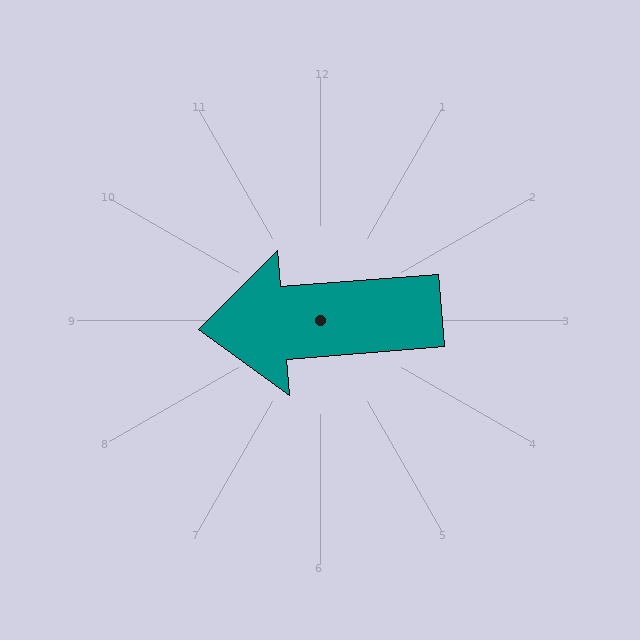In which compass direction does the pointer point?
West.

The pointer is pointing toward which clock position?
Roughly 9 o'clock.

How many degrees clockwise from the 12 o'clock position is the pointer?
Approximately 266 degrees.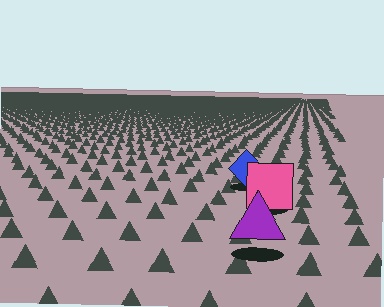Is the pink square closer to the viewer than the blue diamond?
Yes. The pink square is closer — you can tell from the texture gradient: the ground texture is coarser near it.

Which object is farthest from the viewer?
The blue diamond is farthest from the viewer. It appears smaller and the ground texture around it is denser.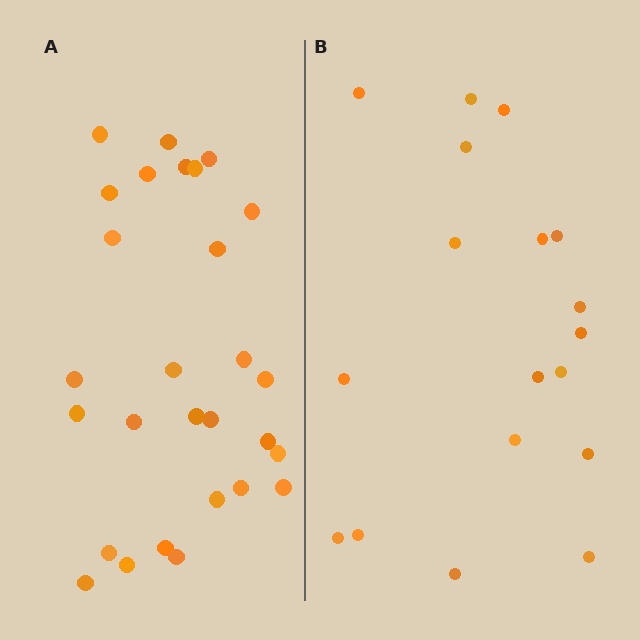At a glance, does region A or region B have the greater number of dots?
Region A (the left region) has more dots.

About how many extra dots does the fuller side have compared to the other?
Region A has roughly 10 or so more dots than region B.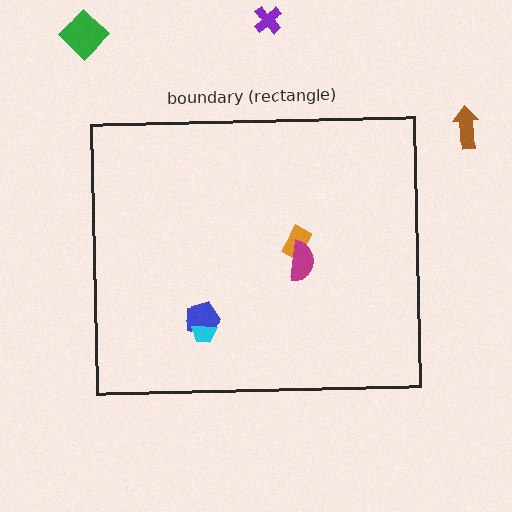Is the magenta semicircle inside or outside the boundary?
Inside.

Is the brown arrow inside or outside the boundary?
Outside.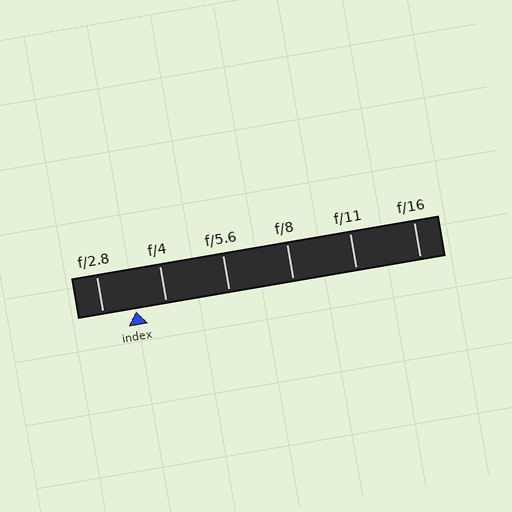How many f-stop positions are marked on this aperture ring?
There are 6 f-stop positions marked.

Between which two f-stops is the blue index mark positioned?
The index mark is between f/2.8 and f/4.